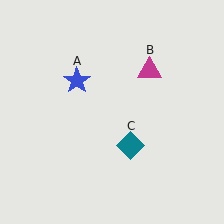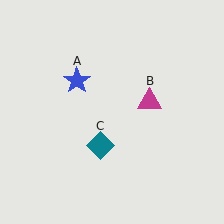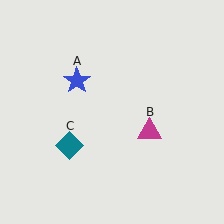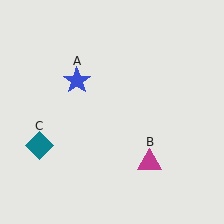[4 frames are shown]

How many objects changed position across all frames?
2 objects changed position: magenta triangle (object B), teal diamond (object C).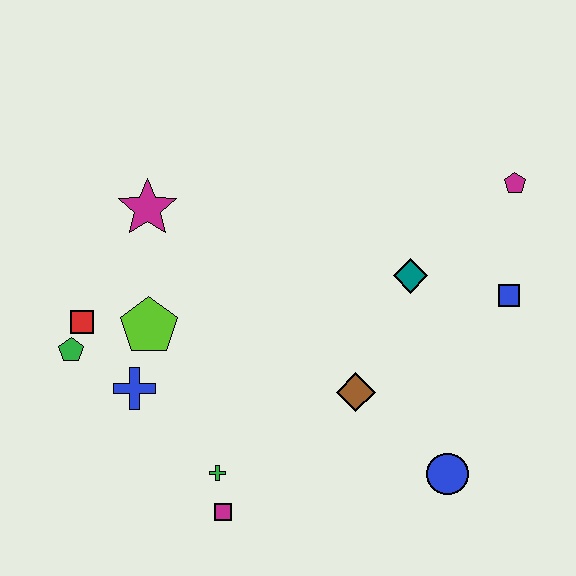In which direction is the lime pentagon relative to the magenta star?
The lime pentagon is below the magenta star.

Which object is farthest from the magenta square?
The magenta pentagon is farthest from the magenta square.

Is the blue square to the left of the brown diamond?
No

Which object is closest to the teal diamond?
The blue square is closest to the teal diamond.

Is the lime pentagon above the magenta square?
Yes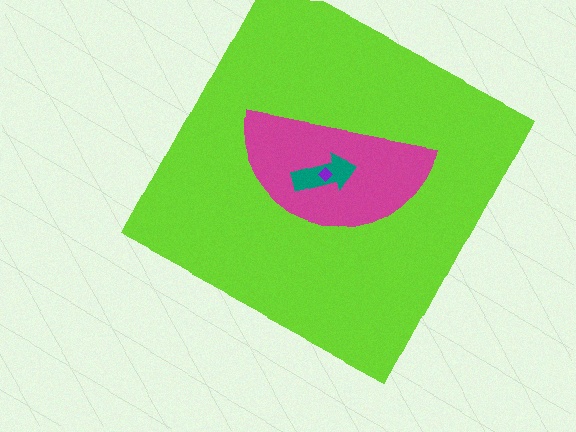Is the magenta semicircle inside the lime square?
Yes.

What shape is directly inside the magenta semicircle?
The teal arrow.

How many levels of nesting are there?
4.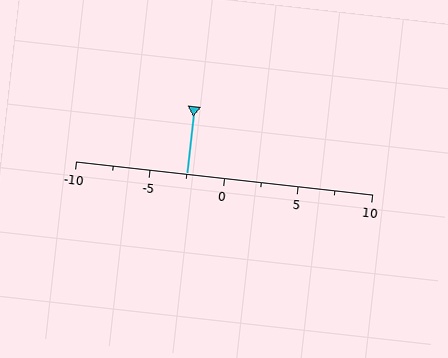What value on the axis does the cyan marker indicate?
The marker indicates approximately -2.5.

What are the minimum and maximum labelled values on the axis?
The axis runs from -10 to 10.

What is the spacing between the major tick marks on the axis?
The major ticks are spaced 5 apart.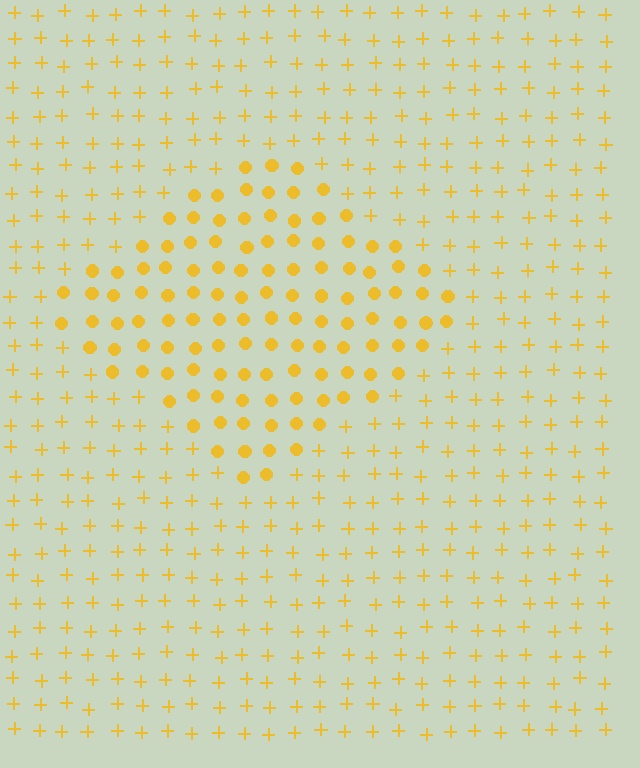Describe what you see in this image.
The image is filled with small yellow elements arranged in a uniform grid. A diamond-shaped region contains circles, while the surrounding area contains plus signs. The boundary is defined purely by the change in element shape.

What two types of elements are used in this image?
The image uses circles inside the diamond region and plus signs outside it.